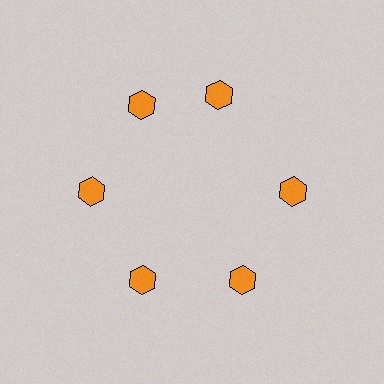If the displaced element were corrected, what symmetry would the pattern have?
It would have 6-fold rotational symmetry — the pattern would map onto itself every 60 degrees.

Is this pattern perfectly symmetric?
No. The 6 orange hexagons are arranged in a ring, but one element near the 1 o'clock position is rotated out of alignment along the ring, breaking the 6-fold rotational symmetry.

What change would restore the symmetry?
The symmetry would be restored by rotating it back into even spacing with its neighbors so that all 6 hexagons sit at equal angles and equal distance from the center.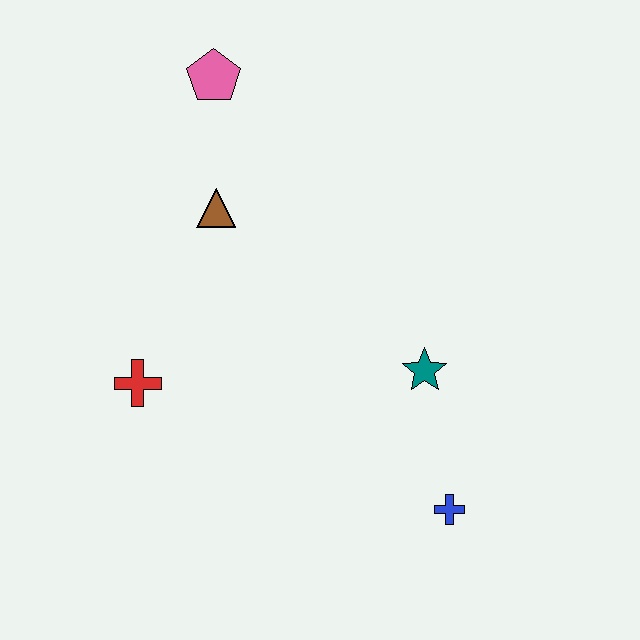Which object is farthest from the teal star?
The pink pentagon is farthest from the teal star.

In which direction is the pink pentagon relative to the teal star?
The pink pentagon is above the teal star.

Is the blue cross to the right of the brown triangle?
Yes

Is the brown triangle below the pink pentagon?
Yes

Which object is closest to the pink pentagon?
The brown triangle is closest to the pink pentagon.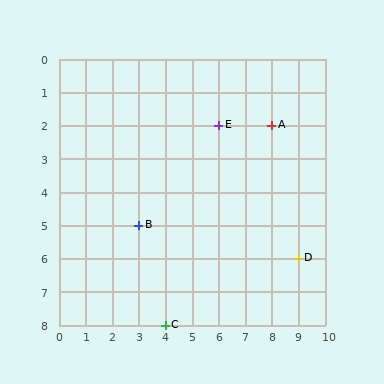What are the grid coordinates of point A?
Point A is at grid coordinates (8, 2).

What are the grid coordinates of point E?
Point E is at grid coordinates (6, 2).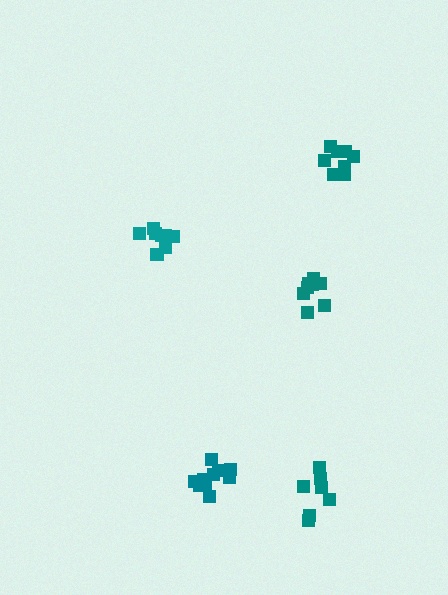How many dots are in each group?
Group 1: 10 dots, Group 2: 9 dots, Group 3: 8 dots, Group 4: 7 dots, Group 5: 8 dots (42 total).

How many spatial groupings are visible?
There are 5 spatial groupings.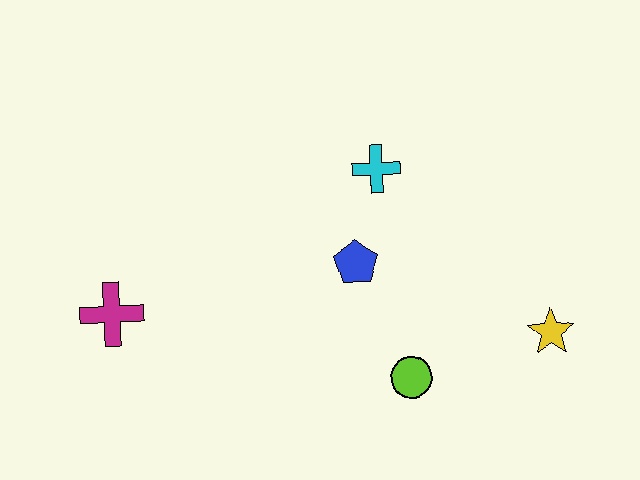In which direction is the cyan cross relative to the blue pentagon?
The cyan cross is above the blue pentagon.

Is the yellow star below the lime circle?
No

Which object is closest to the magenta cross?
The blue pentagon is closest to the magenta cross.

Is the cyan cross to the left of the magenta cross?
No